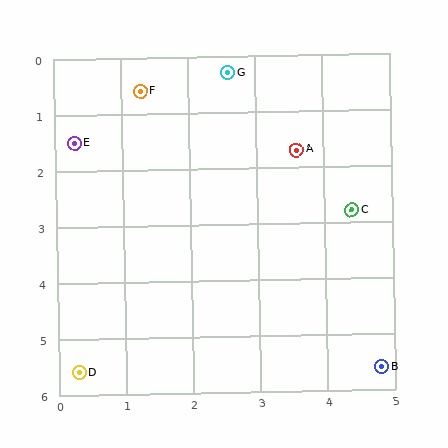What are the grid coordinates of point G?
Point G is at approximately (2.6, 0.3).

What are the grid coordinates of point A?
Point A is at approximately (3.6, 1.7).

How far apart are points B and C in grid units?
Points B and C are about 2.8 grid units apart.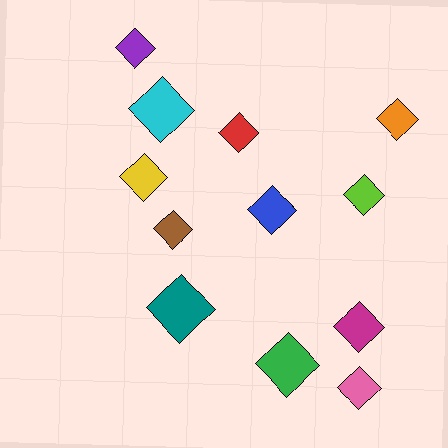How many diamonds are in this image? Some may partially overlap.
There are 12 diamonds.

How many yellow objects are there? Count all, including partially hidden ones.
There is 1 yellow object.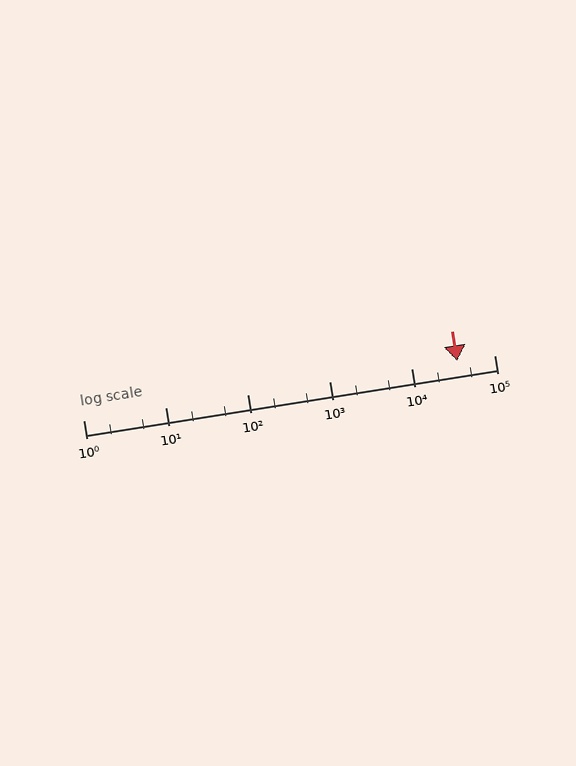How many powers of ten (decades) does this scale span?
The scale spans 5 decades, from 1 to 100000.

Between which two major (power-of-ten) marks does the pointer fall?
The pointer is between 10000 and 100000.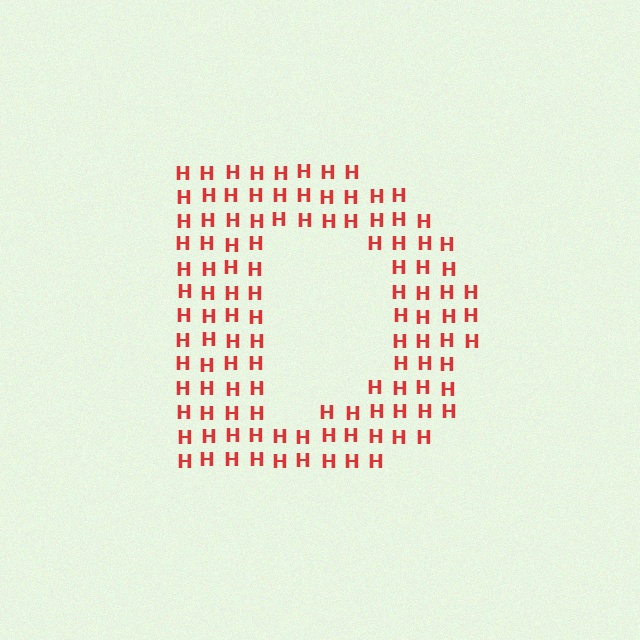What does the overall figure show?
The overall figure shows the letter D.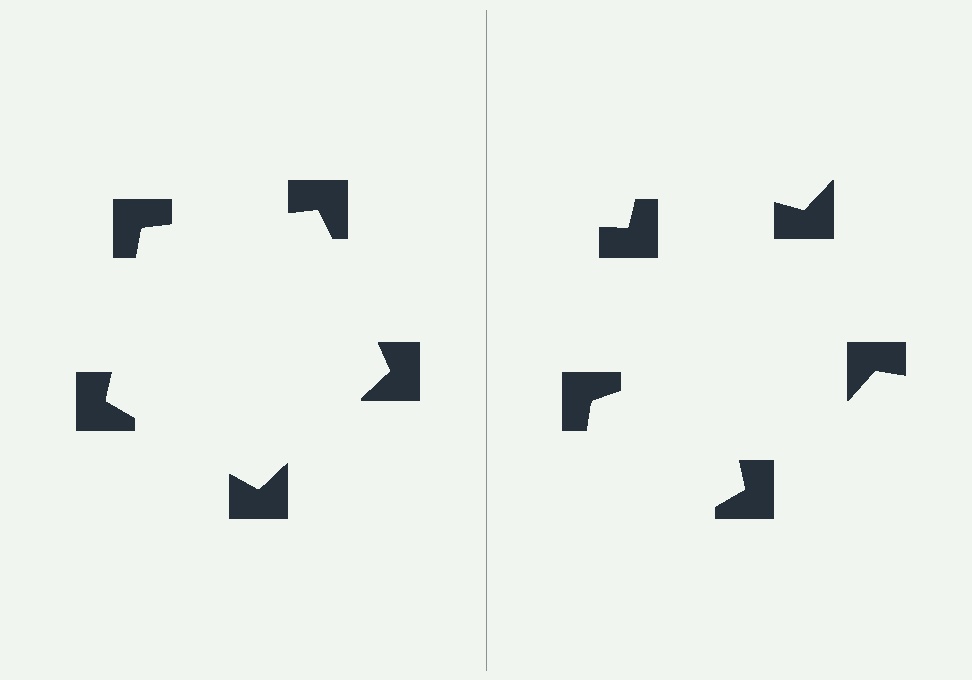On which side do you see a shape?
An illusory pentagon appears on the left side. On the right side the wedge cuts are rotated, so no coherent shape forms.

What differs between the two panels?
The notched squares are positioned identically on both sides; only the wedge orientations differ. On the left they align to a pentagon; on the right they are misaligned.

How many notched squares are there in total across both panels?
10 — 5 on each side.